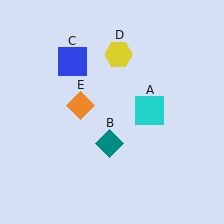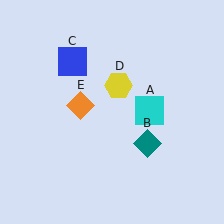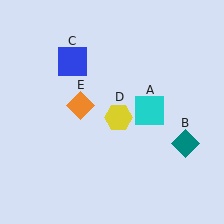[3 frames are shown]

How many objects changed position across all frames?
2 objects changed position: teal diamond (object B), yellow hexagon (object D).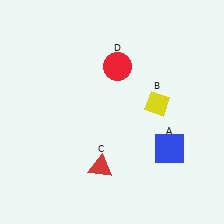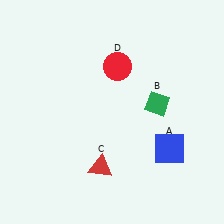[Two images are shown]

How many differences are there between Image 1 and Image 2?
There is 1 difference between the two images.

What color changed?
The diamond (B) changed from yellow in Image 1 to green in Image 2.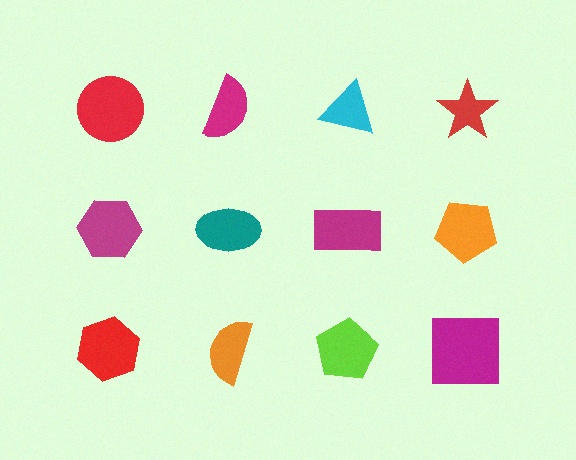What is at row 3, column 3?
A lime pentagon.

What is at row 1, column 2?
A magenta semicircle.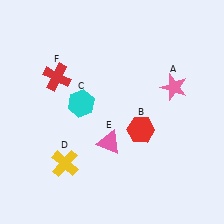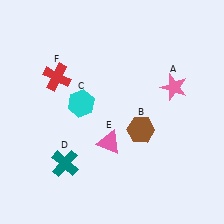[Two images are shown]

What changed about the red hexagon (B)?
In Image 1, B is red. In Image 2, it changed to brown.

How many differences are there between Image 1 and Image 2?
There are 2 differences between the two images.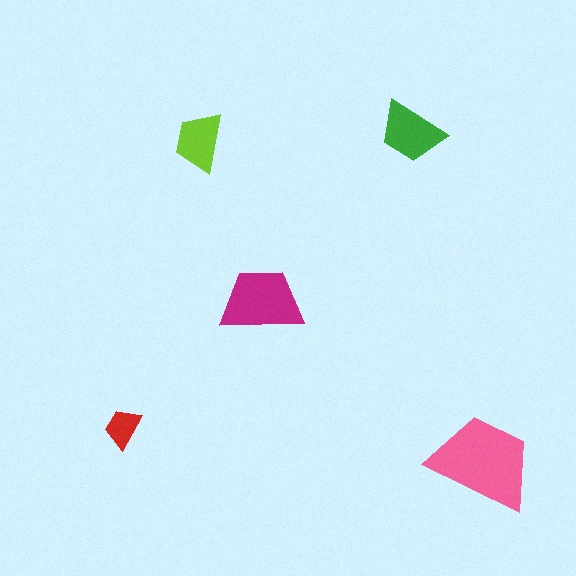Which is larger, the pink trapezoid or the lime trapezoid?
The pink one.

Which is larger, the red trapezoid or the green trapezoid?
The green one.